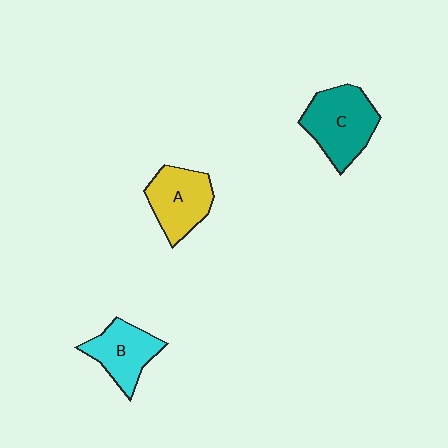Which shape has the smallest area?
Shape B (cyan).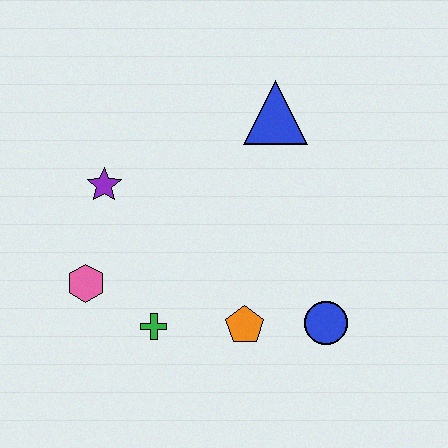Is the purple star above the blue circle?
Yes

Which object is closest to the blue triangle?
The purple star is closest to the blue triangle.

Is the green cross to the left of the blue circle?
Yes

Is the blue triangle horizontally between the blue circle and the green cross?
Yes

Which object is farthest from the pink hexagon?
The blue triangle is farthest from the pink hexagon.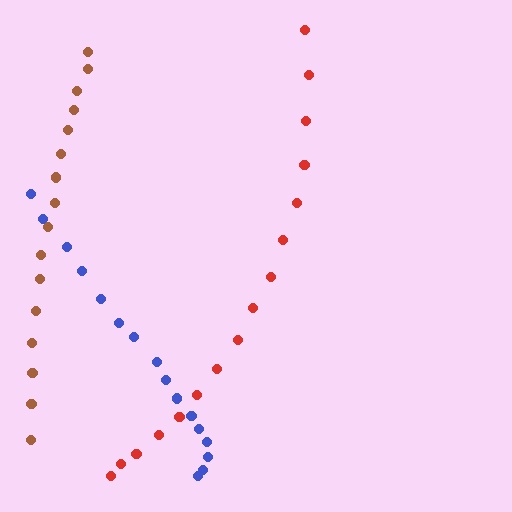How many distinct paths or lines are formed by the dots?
There are 3 distinct paths.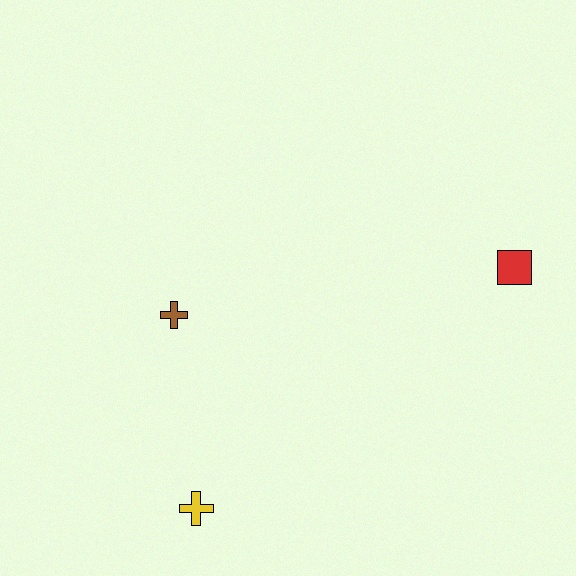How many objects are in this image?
There are 3 objects.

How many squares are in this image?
There is 1 square.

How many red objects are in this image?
There is 1 red object.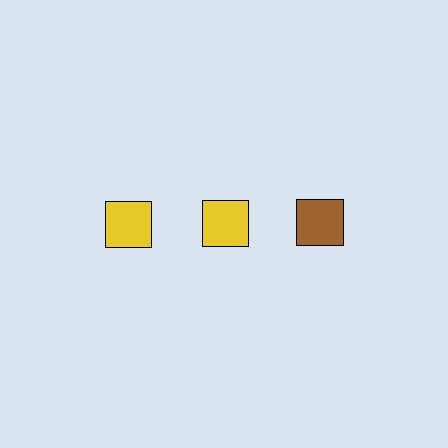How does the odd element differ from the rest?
It has a different color: brown instead of yellow.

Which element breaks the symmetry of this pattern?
The brown square in the top row, center column breaks the symmetry. All other shapes are yellow squares.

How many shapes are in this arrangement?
There are 3 shapes arranged in a grid pattern.